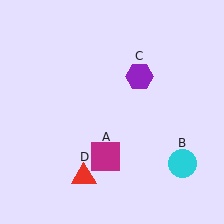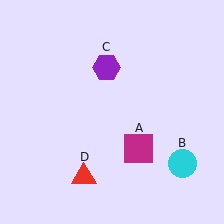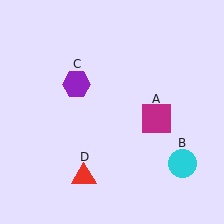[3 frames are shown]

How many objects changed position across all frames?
2 objects changed position: magenta square (object A), purple hexagon (object C).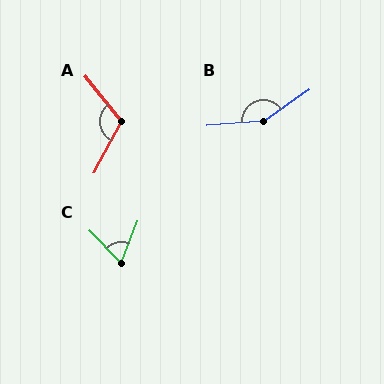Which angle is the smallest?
C, at approximately 65 degrees.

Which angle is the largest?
B, at approximately 150 degrees.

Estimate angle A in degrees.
Approximately 113 degrees.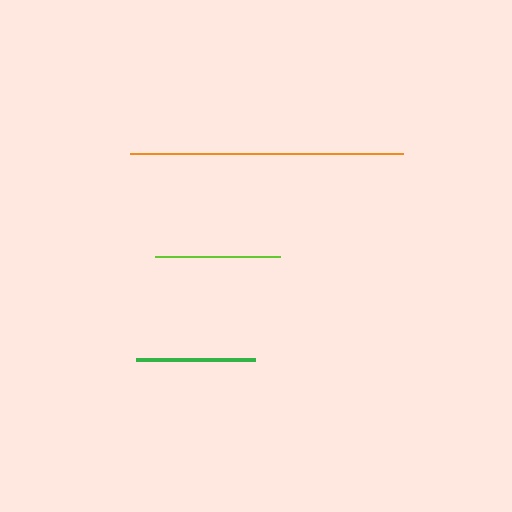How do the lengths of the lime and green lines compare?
The lime and green lines are approximately the same length.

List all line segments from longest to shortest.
From longest to shortest: orange, lime, green.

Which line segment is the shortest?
The green line is the shortest at approximately 119 pixels.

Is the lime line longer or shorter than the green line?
The lime line is longer than the green line.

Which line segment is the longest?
The orange line is the longest at approximately 272 pixels.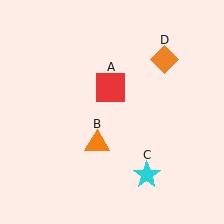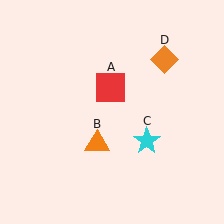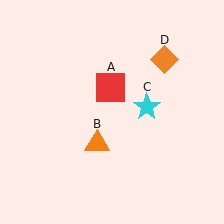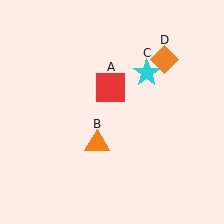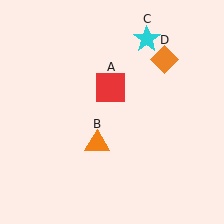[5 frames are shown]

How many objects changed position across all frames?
1 object changed position: cyan star (object C).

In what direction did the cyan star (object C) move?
The cyan star (object C) moved up.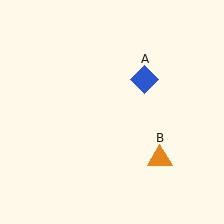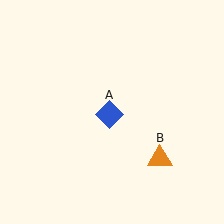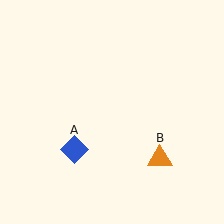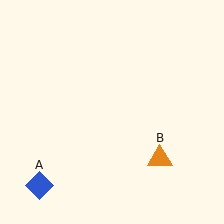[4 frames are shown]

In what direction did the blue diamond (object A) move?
The blue diamond (object A) moved down and to the left.